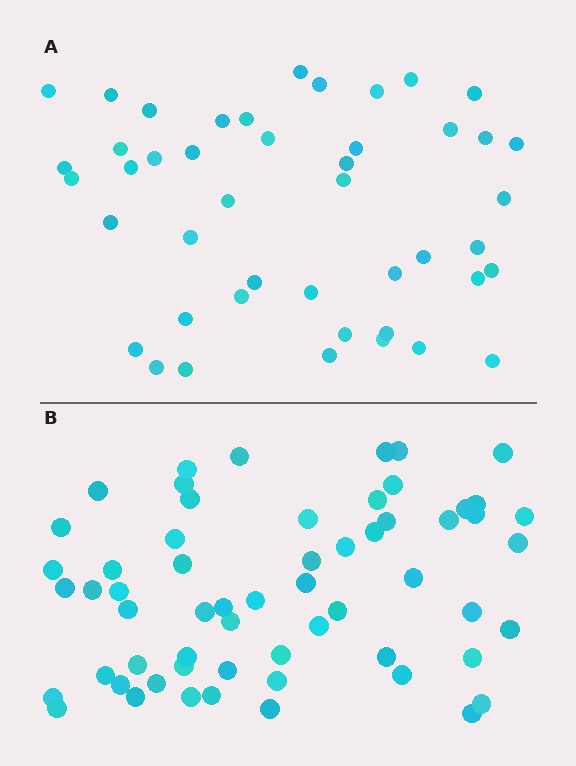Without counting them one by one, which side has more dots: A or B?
Region B (the bottom region) has more dots.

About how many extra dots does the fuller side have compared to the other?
Region B has approximately 15 more dots than region A.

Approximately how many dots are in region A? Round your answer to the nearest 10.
About 40 dots. (The exact count is 45, which rounds to 40.)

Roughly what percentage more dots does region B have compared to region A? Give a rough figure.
About 35% more.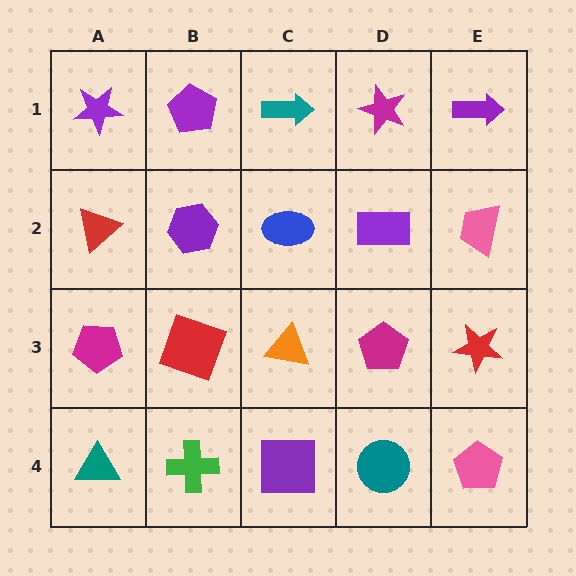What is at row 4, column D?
A teal circle.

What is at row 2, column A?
A red triangle.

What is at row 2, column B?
A purple hexagon.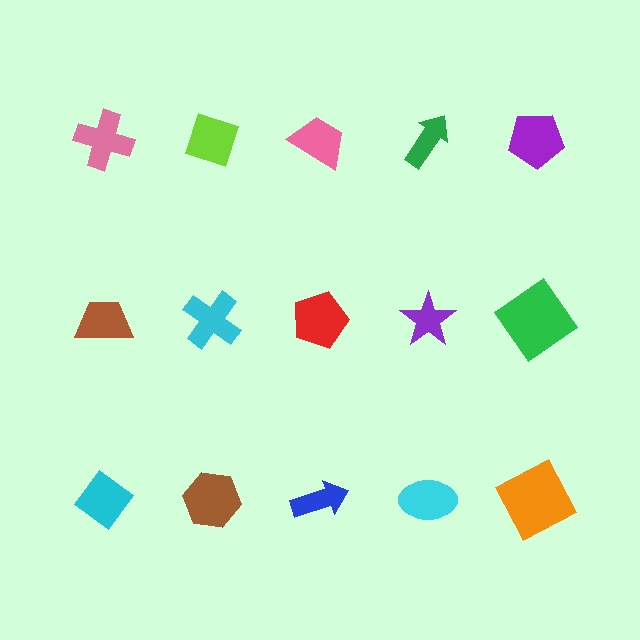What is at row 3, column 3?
A blue arrow.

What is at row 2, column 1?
A brown trapezoid.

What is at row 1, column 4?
A green arrow.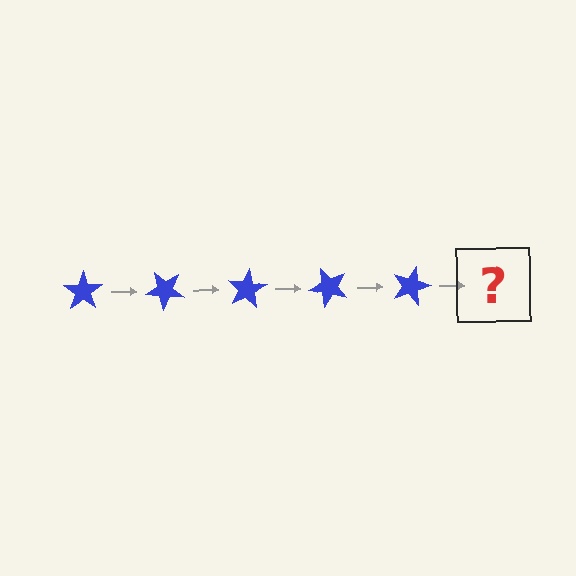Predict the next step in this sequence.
The next step is a blue star rotated 200 degrees.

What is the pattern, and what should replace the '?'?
The pattern is that the star rotates 40 degrees each step. The '?' should be a blue star rotated 200 degrees.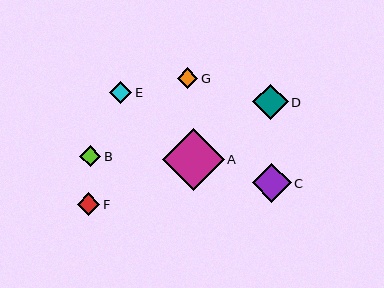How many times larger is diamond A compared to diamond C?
Diamond A is approximately 1.6 times the size of diamond C.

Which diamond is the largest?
Diamond A is the largest with a size of approximately 62 pixels.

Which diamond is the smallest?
Diamond G is the smallest with a size of approximately 20 pixels.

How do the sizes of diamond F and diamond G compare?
Diamond F and diamond G are approximately the same size.